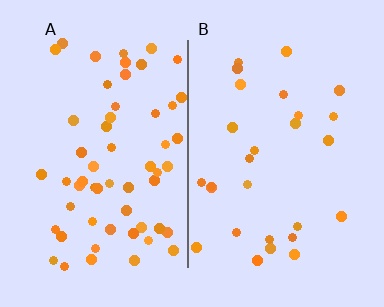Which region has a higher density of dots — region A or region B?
A (the left).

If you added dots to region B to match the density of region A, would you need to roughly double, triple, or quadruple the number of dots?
Approximately double.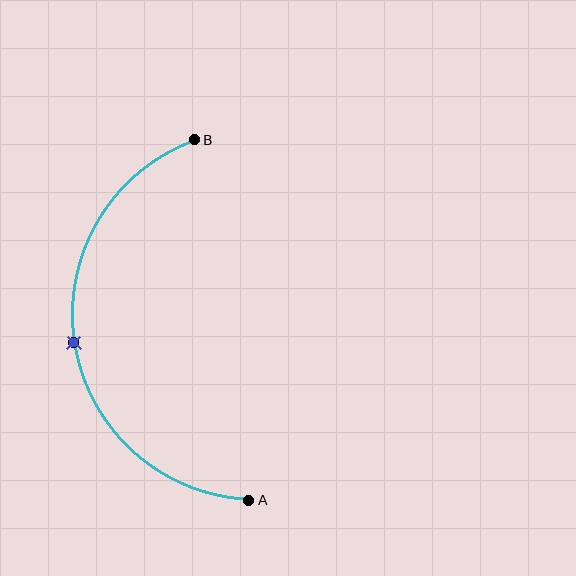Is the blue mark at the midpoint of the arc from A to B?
Yes. The blue mark lies on the arc at equal arc-length from both A and B — it is the arc midpoint.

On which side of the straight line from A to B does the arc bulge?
The arc bulges to the left of the straight line connecting A and B.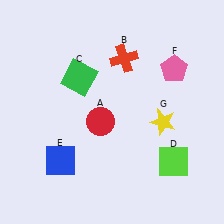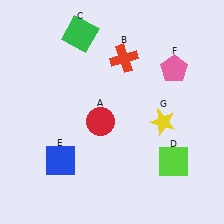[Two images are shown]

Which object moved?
The green square (C) moved up.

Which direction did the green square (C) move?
The green square (C) moved up.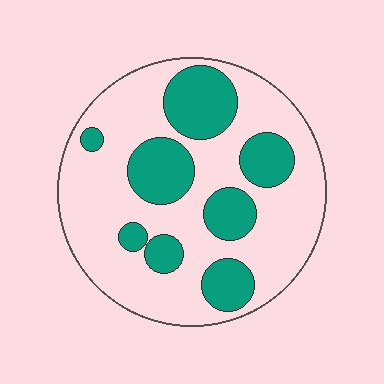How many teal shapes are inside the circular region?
8.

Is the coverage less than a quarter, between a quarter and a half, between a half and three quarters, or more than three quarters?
Between a quarter and a half.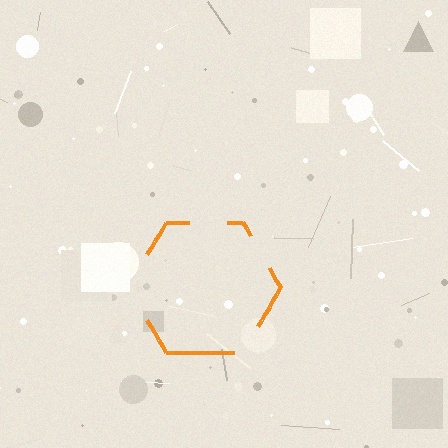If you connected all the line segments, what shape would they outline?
They would outline a hexagon.